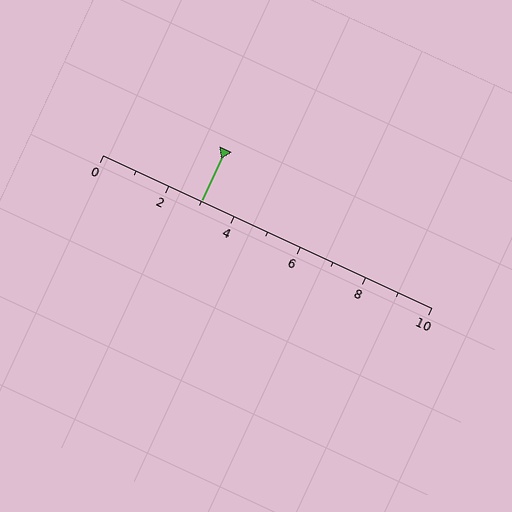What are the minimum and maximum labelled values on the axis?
The axis runs from 0 to 10.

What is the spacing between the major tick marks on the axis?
The major ticks are spaced 2 apart.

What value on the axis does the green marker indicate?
The marker indicates approximately 3.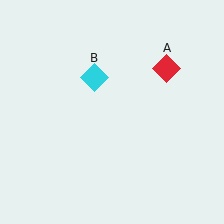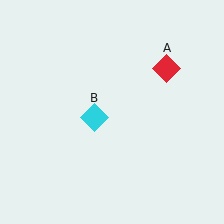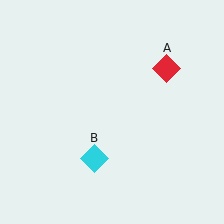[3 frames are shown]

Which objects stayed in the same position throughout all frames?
Red diamond (object A) remained stationary.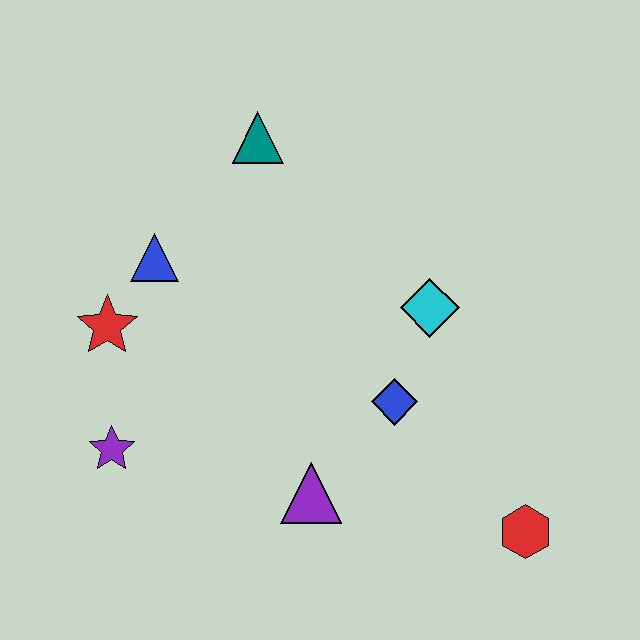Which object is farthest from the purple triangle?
The teal triangle is farthest from the purple triangle.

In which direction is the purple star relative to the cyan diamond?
The purple star is to the left of the cyan diamond.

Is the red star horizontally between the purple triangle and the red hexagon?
No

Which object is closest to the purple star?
The red star is closest to the purple star.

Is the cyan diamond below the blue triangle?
Yes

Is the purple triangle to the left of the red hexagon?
Yes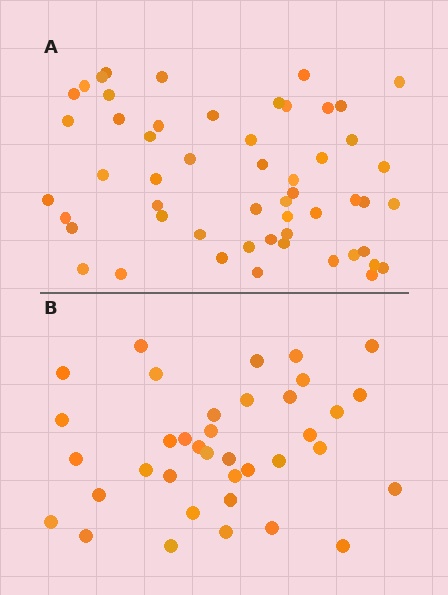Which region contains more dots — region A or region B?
Region A (the top region) has more dots.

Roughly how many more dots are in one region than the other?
Region A has approximately 15 more dots than region B.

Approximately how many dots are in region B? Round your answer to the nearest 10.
About 40 dots. (The exact count is 37, which rounds to 40.)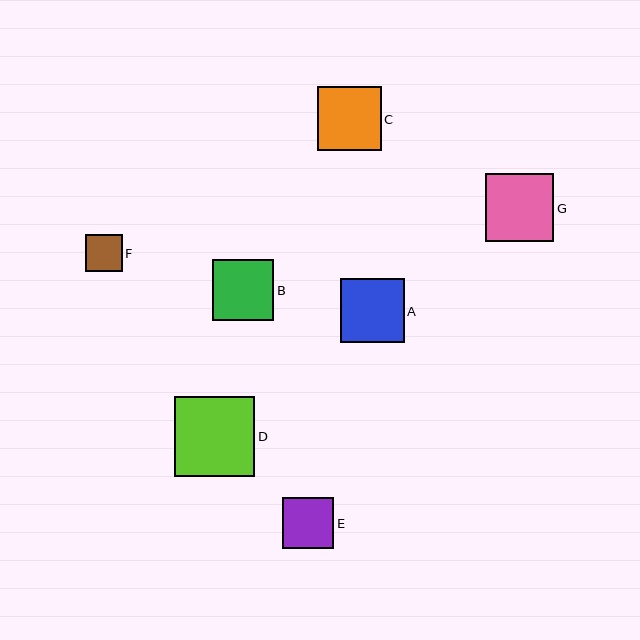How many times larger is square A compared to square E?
Square A is approximately 1.3 times the size of square E.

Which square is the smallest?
Square F is the smallest with a size of approximately 37 pixels.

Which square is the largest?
Square D is the largest with a size of approximately 80 pixels.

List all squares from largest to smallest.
From largest to smallest: D, G, A, C, B, E, F.